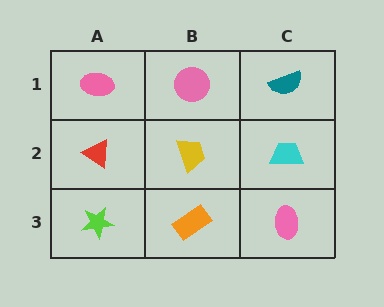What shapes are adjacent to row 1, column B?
A yellow trapezoid (row 2, column B), a pink ellipse (row 1, column A), a teal semicircle (row 1, column C).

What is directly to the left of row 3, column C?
An orange rectangle.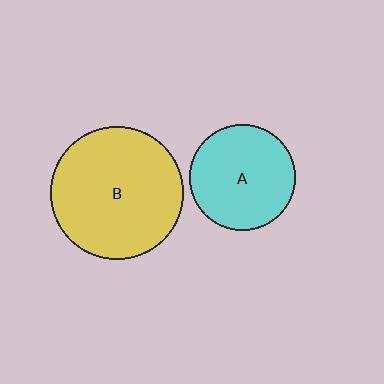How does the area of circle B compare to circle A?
Approximately 1.6 times.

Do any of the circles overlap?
No, none of the circles overlap.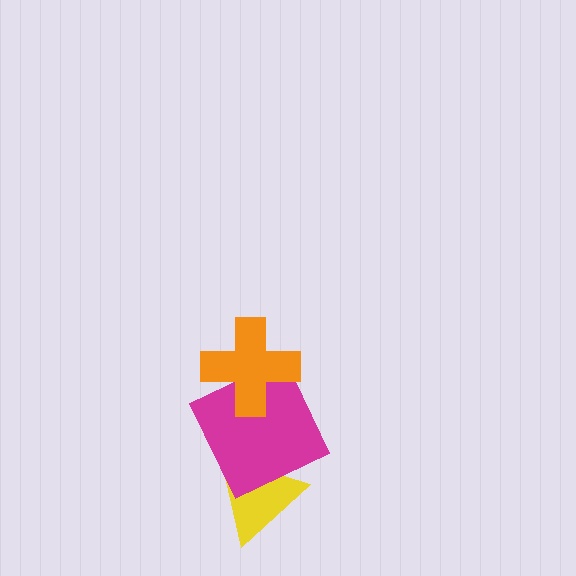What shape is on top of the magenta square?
The orange cross is on top of the magenta square.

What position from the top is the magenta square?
The magenta square is 2nd from the top.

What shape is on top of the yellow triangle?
The magenta square is on top of the yellow triangle.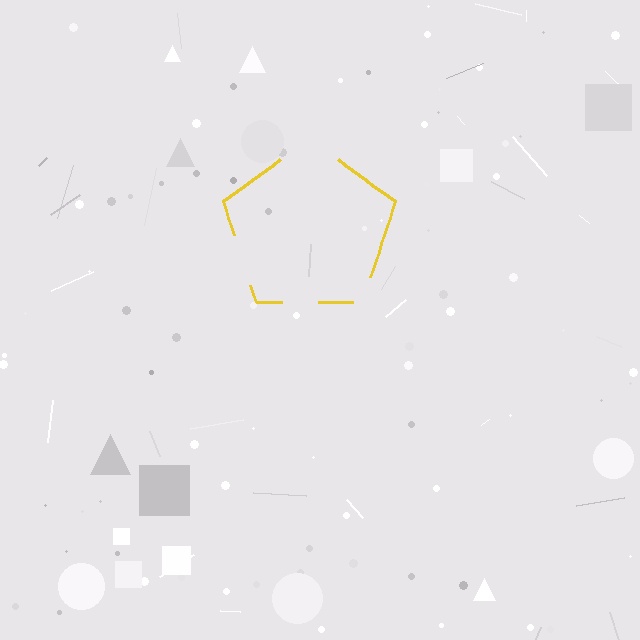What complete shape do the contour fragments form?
The contour fragments form a pentagon.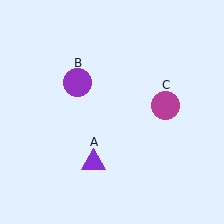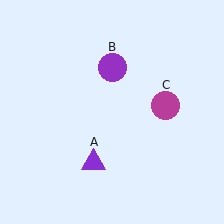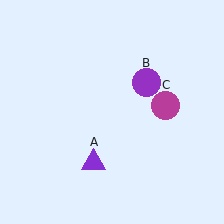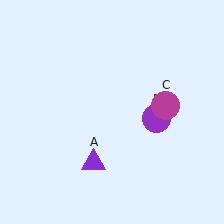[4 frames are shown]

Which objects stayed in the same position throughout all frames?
Purple triangle (object A) and magenta circle (object C) remained stationary.